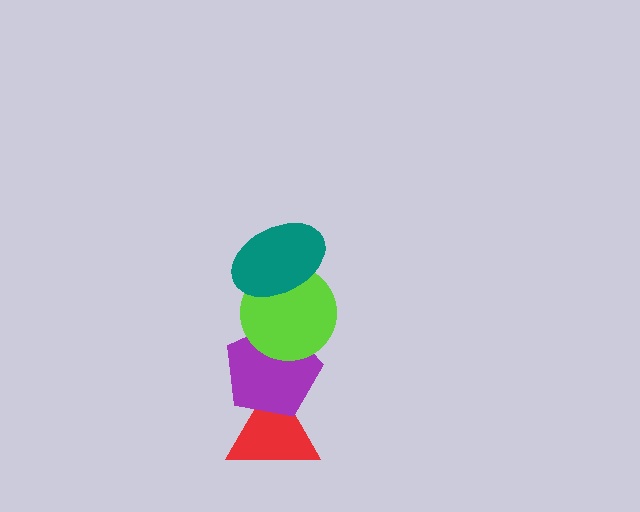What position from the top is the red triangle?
The red triangle is 4th from the top.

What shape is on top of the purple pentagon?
The lime circle is on top of the purple pentagon.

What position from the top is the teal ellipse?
The teal ellipse is 1st from the top.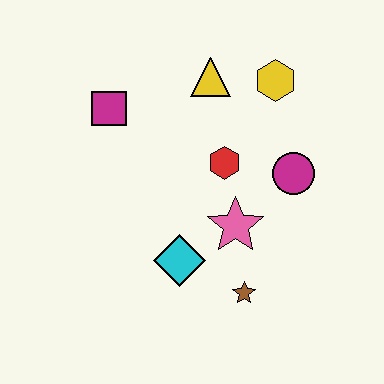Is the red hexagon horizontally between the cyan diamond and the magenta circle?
Yes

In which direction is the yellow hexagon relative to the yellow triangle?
The yellow hexagon is to the right of the yellow triangle.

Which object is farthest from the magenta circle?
The magenta square is farthest from the magenta circle.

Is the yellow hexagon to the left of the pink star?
No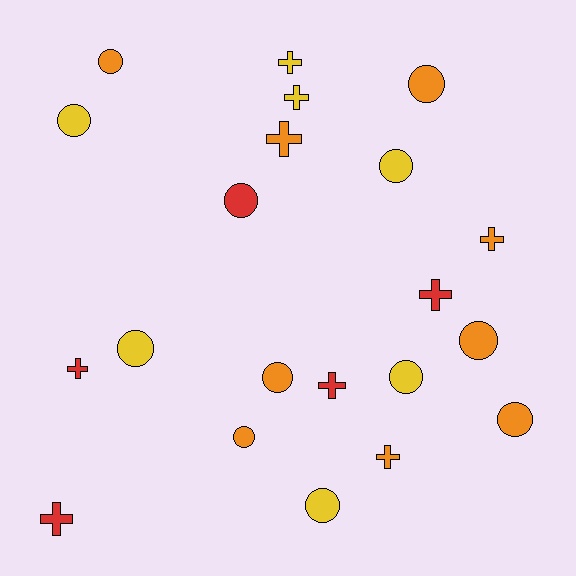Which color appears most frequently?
Orange, with 9 objects.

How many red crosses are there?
There are 4 red crosses.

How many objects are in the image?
There are 21 objects.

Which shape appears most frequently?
Circle, with 12 objects.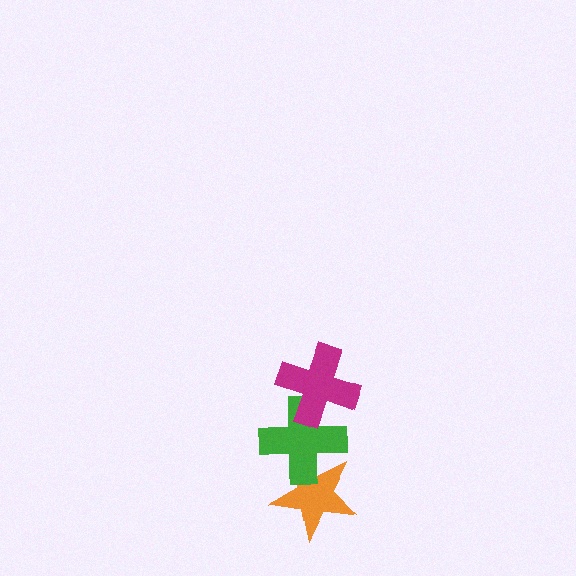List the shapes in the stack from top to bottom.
From top to bottom: the magenta cross, the green cross, the orange star.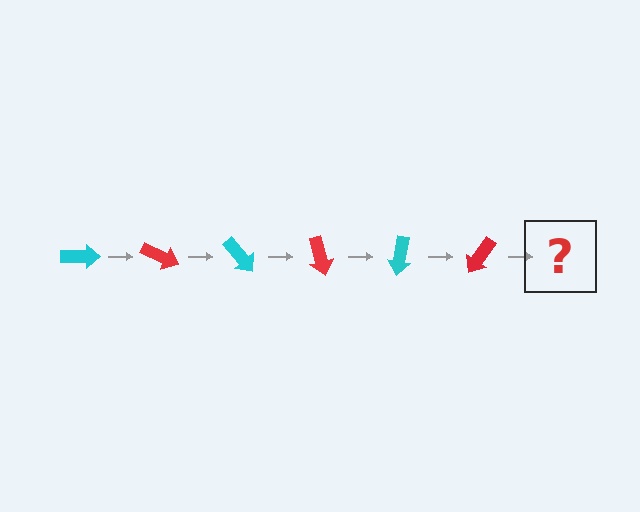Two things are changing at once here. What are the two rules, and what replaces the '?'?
The two rules are that it rotates 25 degrees each step and the color cycles through cyan and red. The '?' should be a cyan arrow, rotated 150 degrees from the start.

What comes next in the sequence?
The next element should be a cyan arrow, rotated 150 degrees from the start.